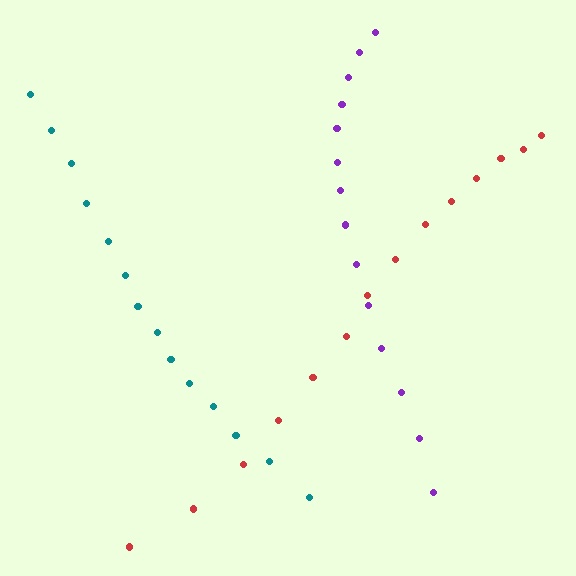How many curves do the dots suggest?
There are 3 distinct paths.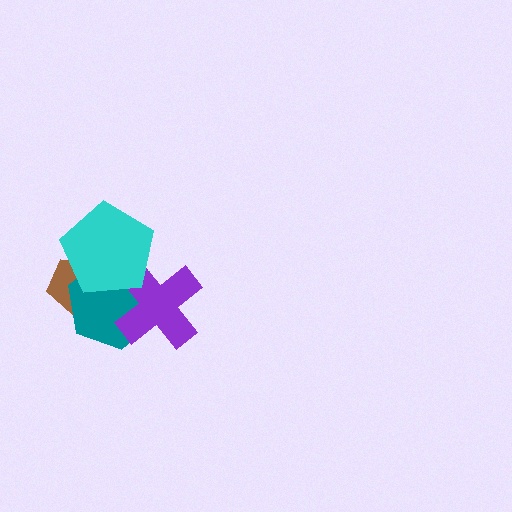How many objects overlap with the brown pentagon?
2 objects overlap with the brown pentagon.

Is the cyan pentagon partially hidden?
No, no other shape covers it.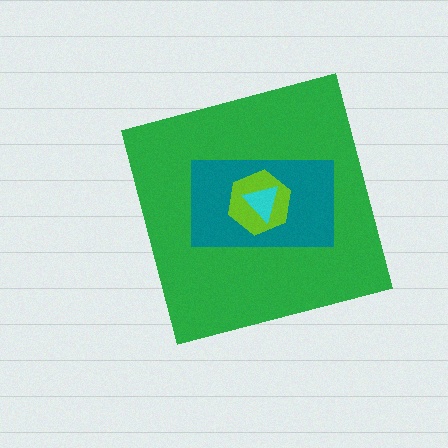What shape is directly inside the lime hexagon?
The cyan triangle.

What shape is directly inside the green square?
The teal rectangle.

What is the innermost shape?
The cyan triangle.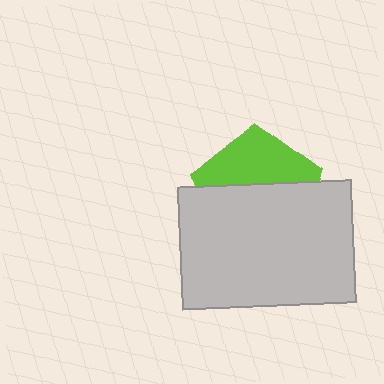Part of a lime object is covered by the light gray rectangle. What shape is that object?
It is a pentagon.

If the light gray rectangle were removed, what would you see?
You would see the complete lime pentagon.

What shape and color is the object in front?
The object in front is a light gray rectangle.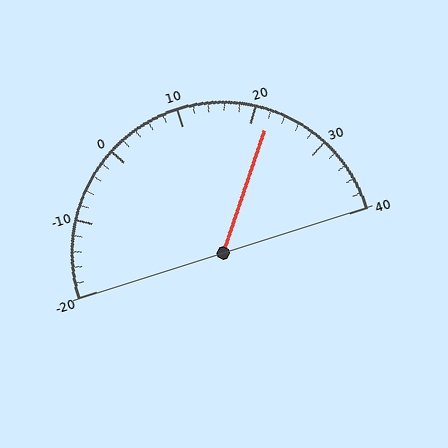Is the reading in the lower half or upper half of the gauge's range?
The reading is in the upper half of the range (-20 to 40).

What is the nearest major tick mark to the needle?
The nearest major tick mark is 20.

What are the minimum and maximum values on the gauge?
The gauge ranges from -20 to 40.